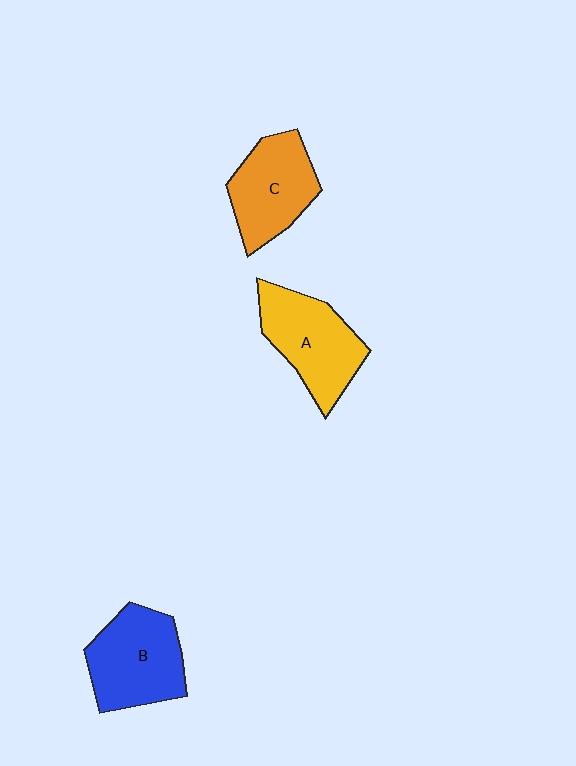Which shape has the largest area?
Shape B (blue).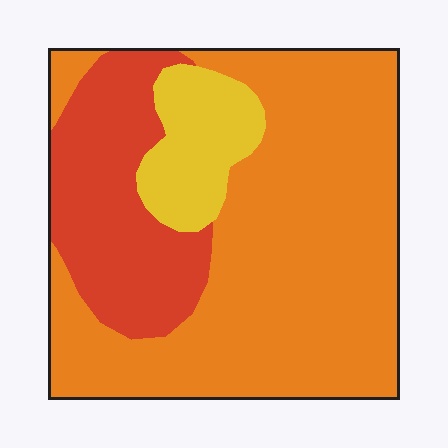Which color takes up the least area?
Yellow, at roughly 10%.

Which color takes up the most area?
Orange, at roughly 65%.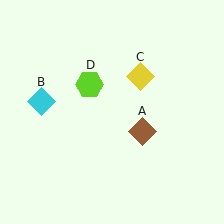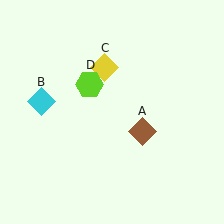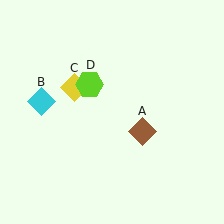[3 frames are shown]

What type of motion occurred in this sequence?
The yellow diamond (object C) rotated counterclockwise around the center of the scene.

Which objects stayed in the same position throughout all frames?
Brown diamond (object A) and cyan diamond (object B) and lime hexagon (object D) remained stationary.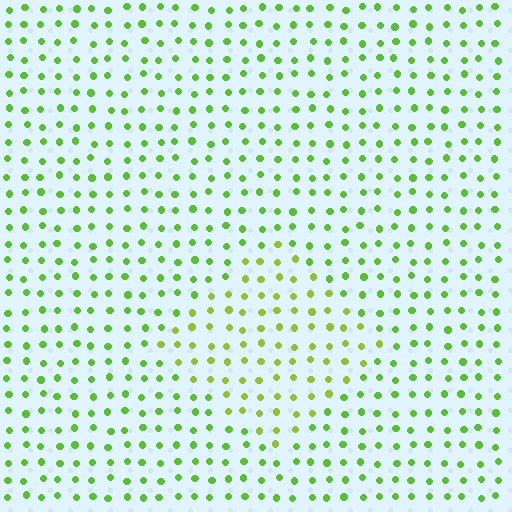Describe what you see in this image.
The image is filled with small lime elements in a uniform arrangement. A diamond-shaped region is visible where the elements are tinted to a slightly different hue, forming a subtle color boundary.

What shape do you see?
I see a diamond.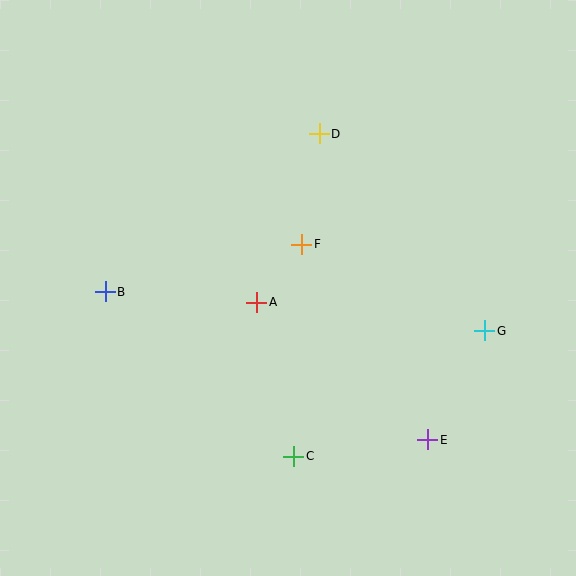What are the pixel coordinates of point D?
Point D is at (319, 134).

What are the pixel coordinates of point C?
Point C is at (294, 456).